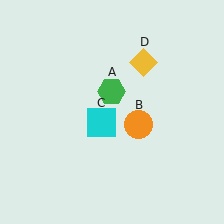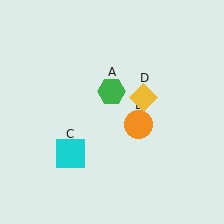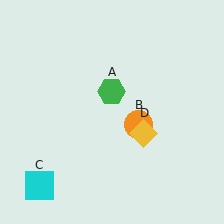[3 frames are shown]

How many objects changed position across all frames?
2 objects changed position: cyan square (object C), yellow diamond (object D).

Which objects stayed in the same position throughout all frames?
Green hexagon (object A) and orange circle (object B) remained stationary.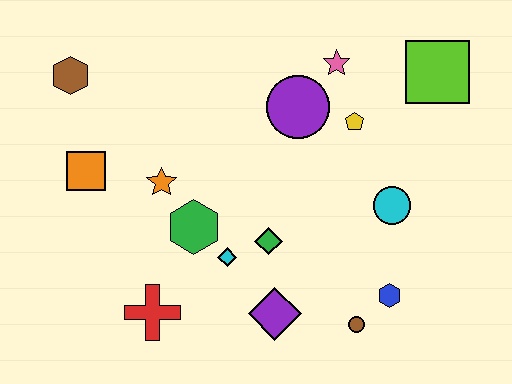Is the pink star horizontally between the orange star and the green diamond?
No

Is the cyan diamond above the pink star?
No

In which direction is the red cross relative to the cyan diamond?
The red cross is to the left of the cyan diamond.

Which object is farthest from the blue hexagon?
The brown hexagon is farthest from the blue hexagon.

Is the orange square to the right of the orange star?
No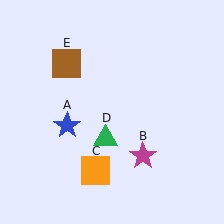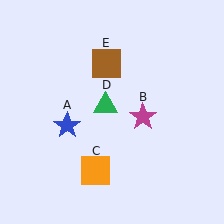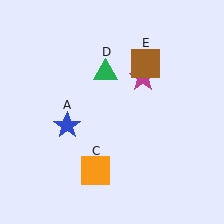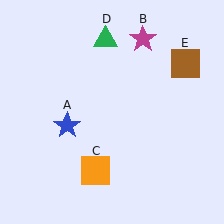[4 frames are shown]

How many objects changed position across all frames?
3 objects changed position: magenta star (object B), green triangle (object D), brown square (object E).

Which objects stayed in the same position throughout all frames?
Blue star (object A) and orange square (object C) remained stationary.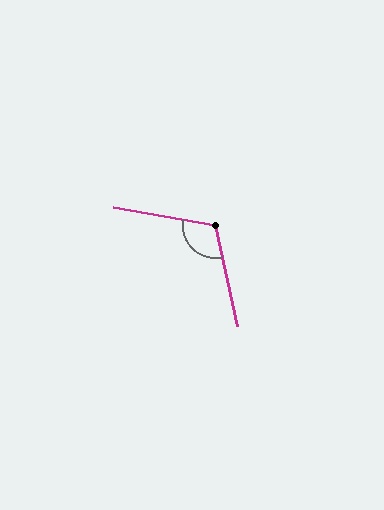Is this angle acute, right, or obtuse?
It is obtuse.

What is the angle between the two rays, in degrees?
Approximately 112 degrees.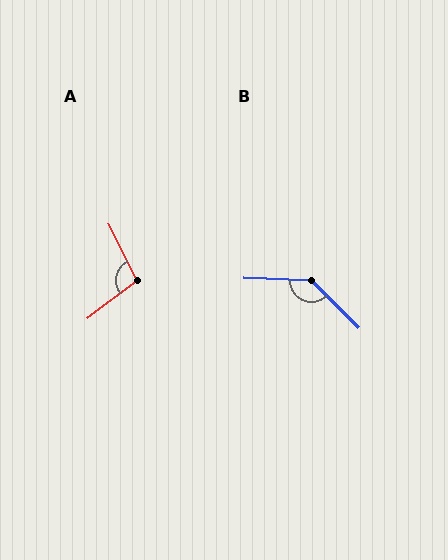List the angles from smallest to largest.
A (100°), B (137°).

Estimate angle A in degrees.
Approximately 100 degrees.